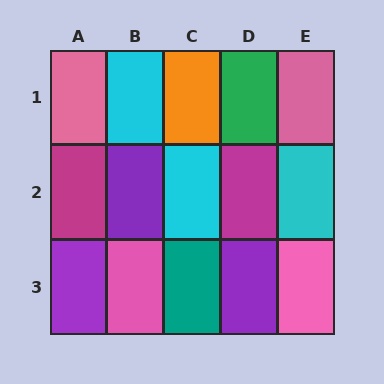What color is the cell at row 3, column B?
Pink.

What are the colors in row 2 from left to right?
Magenta, purple, cyan, magenta, cyan.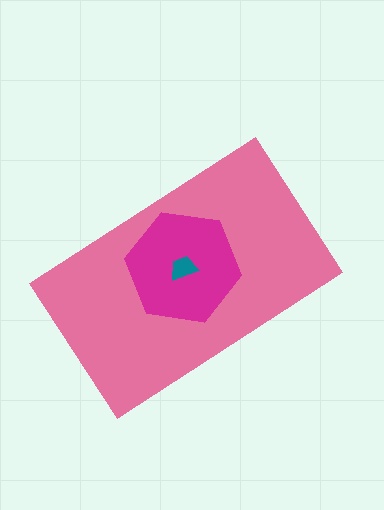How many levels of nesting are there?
3.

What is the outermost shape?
The pink rectangle.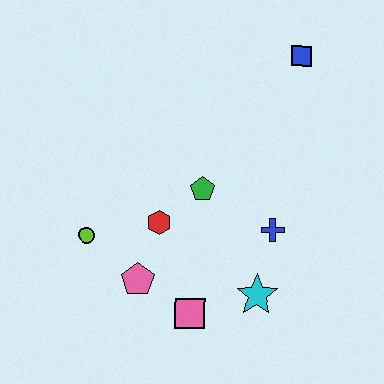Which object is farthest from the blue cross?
The lime circle is farthest from the blue cross.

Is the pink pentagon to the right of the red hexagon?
No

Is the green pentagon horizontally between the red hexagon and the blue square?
Yes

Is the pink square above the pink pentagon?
No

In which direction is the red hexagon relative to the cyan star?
The red hexagon is to the left of the cyan star.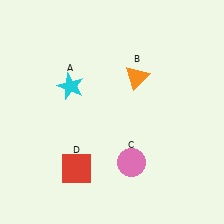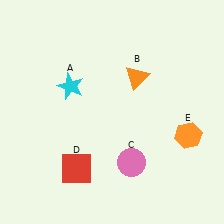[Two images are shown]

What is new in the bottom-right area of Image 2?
An orange hexagon (E) was added in the bottom-right area of Image 2.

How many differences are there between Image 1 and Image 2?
There is 1 difference between the two images.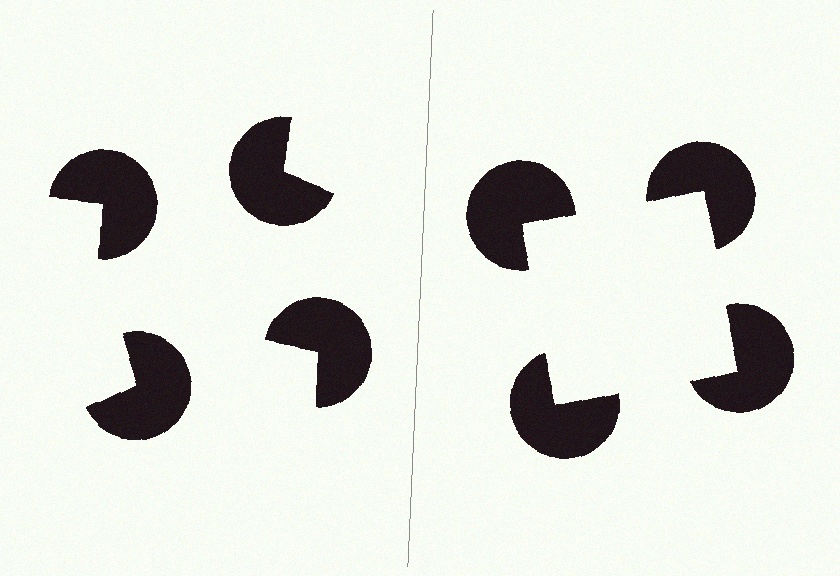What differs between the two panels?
The pac-man discs are positioned identically on both sides; only the wedge orientations differ. On the right they align to a square; on the left they are misaligned.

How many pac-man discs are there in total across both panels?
8 — 4 on each side.